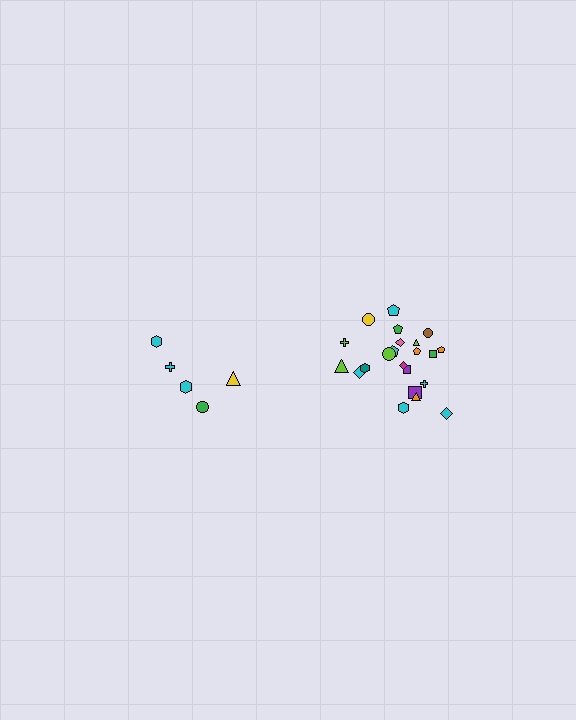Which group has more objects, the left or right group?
The right group.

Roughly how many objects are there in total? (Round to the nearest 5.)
Roughly 25 objects in total.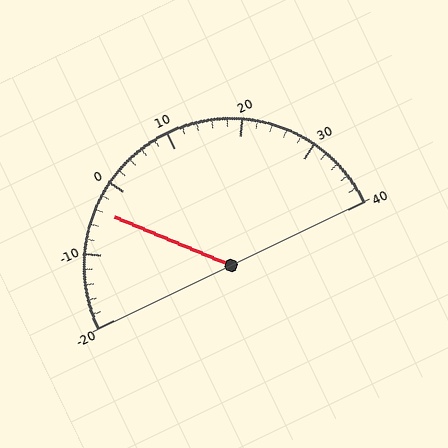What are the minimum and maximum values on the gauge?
The gauge ranges from -20 to 40.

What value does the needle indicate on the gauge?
The needle indicates approximately -4.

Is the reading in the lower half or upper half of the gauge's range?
The reading is in the lower half of the range (-20 to 40).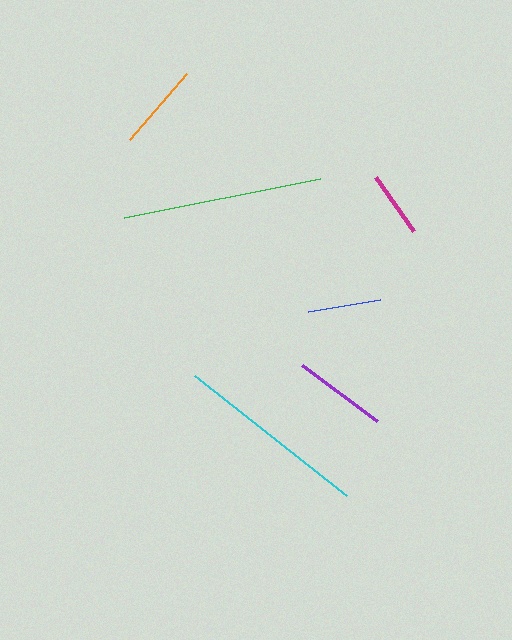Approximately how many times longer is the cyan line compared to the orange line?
The cyan line is approximately 2.2 times the length of the orange line.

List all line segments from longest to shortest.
From longest to shortest: green, cyan, purple, orange, blue, magenta.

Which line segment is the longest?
The green line is the longest at approximately 200 pixels.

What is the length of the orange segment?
The orange segment is approximately 87 pixels long.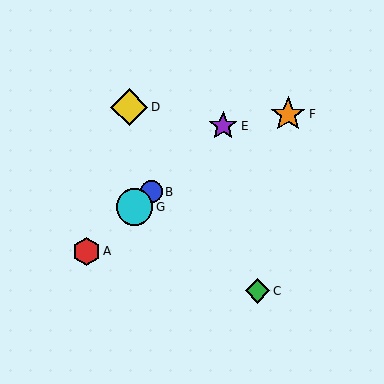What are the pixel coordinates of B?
Object B is at (151, 192).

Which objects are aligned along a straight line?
Objects A, B, E, G are aligned along a straight line.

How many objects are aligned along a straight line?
4 objects (A, B, E, G) are aligned along a straight line.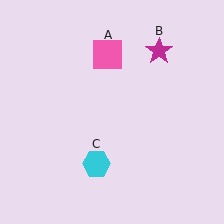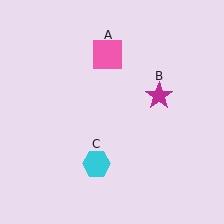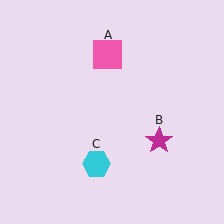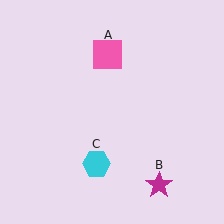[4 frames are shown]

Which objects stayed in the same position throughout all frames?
Pink square (object A) and cyan hexagon (object C) remained stationary.